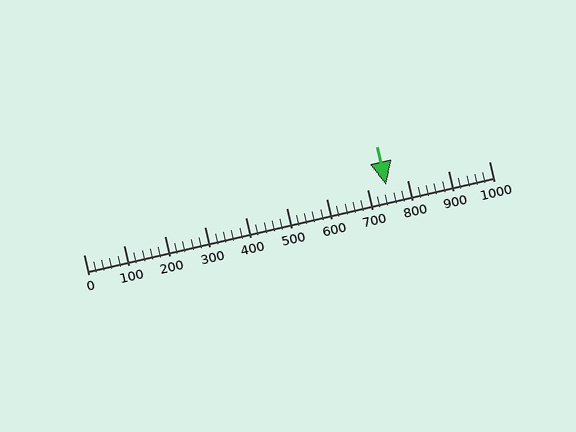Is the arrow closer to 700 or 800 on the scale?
The arrow is closer to 700.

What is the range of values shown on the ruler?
The ruler shows values from 0 to 1000.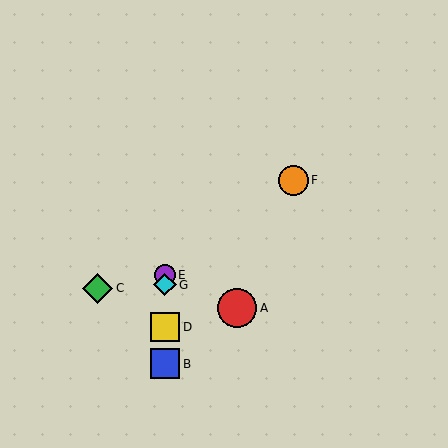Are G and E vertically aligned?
Yes, both are at x≈165.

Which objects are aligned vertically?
Objects B, D, E, G are aligned vertically.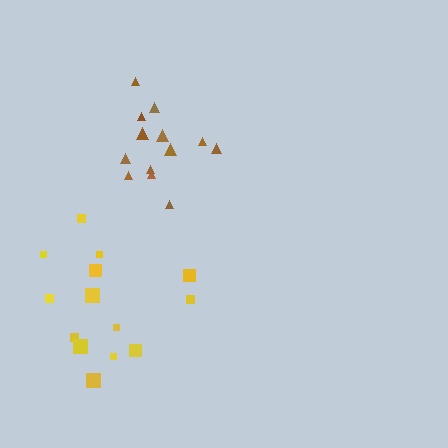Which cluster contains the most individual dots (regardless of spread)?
Yellow (14).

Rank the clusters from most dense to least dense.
brown, yellow.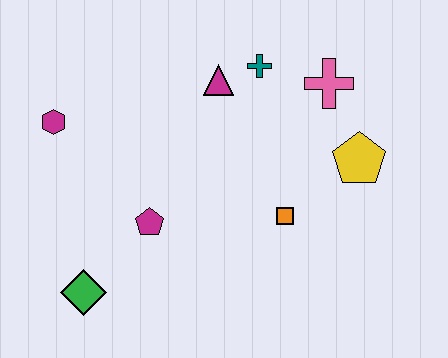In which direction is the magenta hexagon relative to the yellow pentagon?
The magenta hexagon is to the left of the yellow pentagon.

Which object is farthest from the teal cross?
The green diamond is farthest from the teal cross.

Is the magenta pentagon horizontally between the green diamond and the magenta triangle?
Yes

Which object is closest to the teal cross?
The magenta triangle is closest to the teal cross.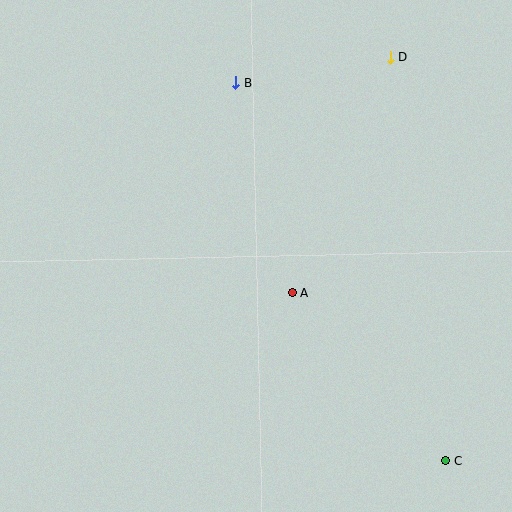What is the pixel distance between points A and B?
The distance between A and B is 217 pixels.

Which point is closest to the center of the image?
Point A at (292, 293) is closest to the center.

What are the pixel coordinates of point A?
Point A is at (292, 293).